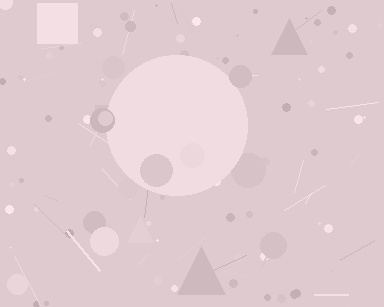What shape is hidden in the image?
A circle is hidden in the image.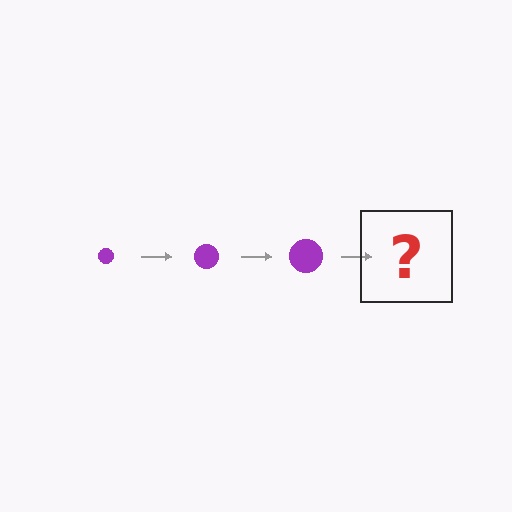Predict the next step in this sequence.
The next step is a purple circle, larger than the previous one.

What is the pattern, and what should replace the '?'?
The pattern is that the circle gets progressively larger each step. The '?' should be a purple circle, larger than the previous one.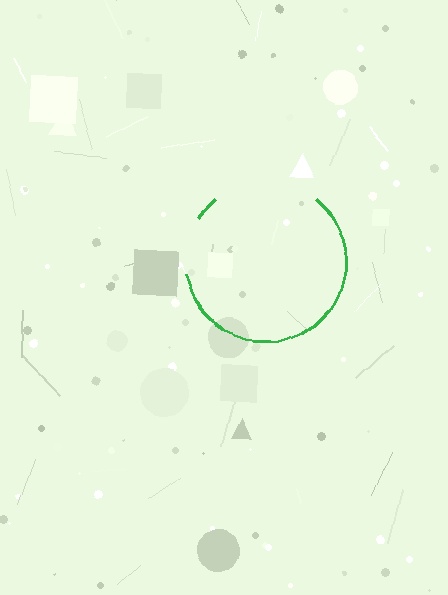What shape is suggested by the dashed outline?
The dashed outline suggests a circle.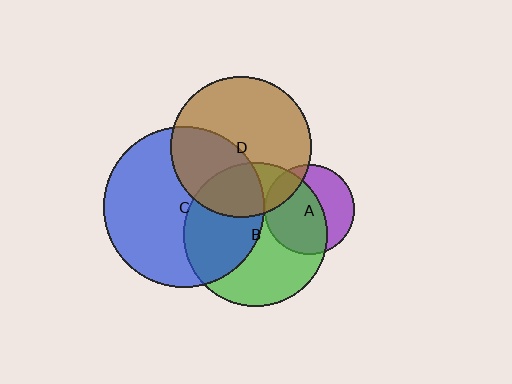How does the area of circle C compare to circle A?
Approximately 3.2 times.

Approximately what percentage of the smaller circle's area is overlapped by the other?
Approximately 25%.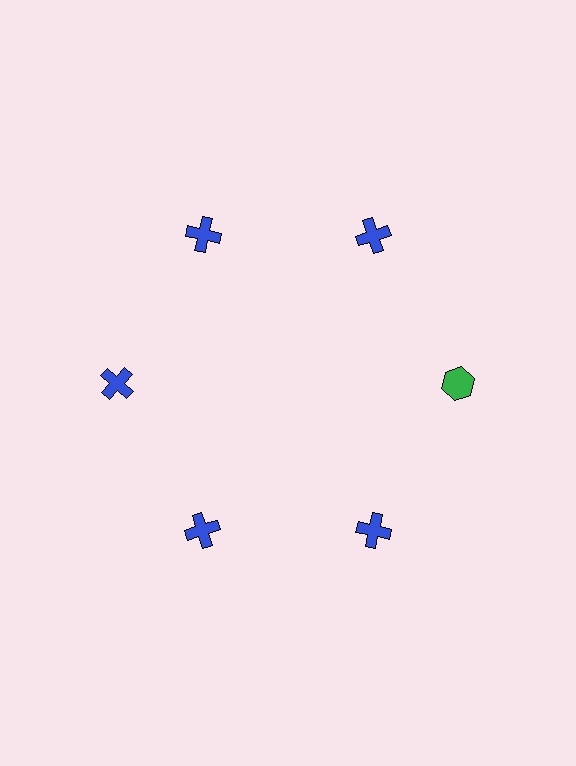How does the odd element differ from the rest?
It differs in both color (green instead of blue) and shape (hexagon instead of cross).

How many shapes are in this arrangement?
There are 6 shapes arranged in a ring pattern.